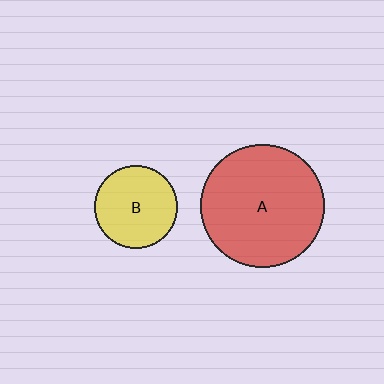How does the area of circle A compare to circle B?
Approximately 2.2 times.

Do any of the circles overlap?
No, none of the circles overlap.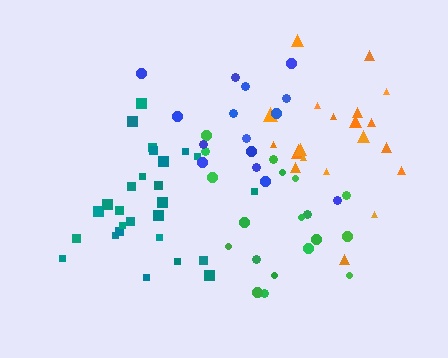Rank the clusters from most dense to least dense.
teal, green, blue, orange.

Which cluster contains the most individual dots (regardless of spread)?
Teal (27).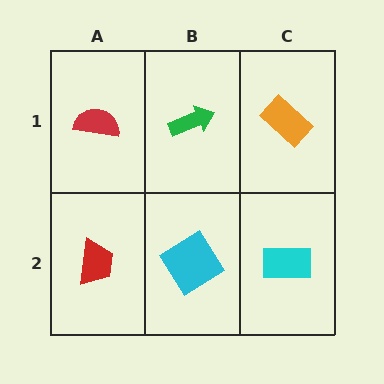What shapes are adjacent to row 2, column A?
A red semicircle (row 1, column A), a cyan diamond (row 2, column B).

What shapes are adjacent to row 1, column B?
A cyan diamond (row 2, column B), a red semicircle (row 1, column A), an orange rectangle (row 1, column C).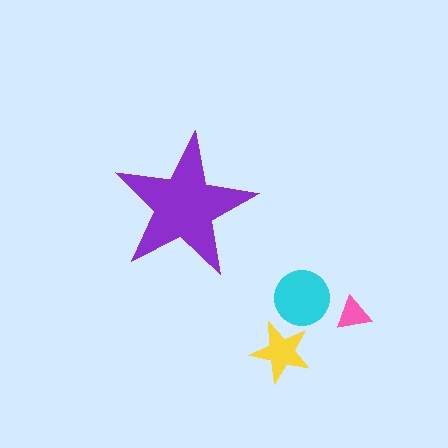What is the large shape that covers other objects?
A purple star.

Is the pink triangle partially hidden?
No, the pink triangle is fully visible.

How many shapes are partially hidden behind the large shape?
0 shapes are partially hidden.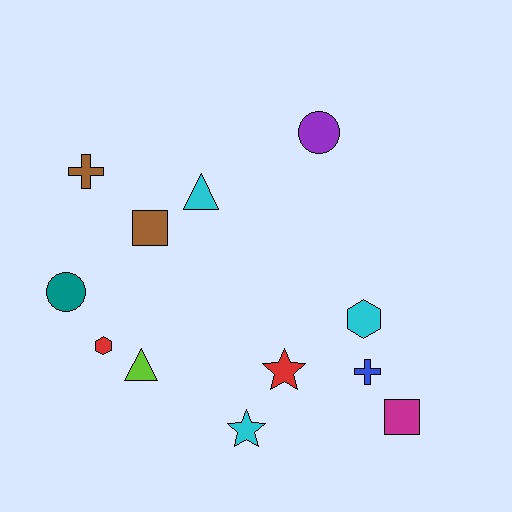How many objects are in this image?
There are 12 objects.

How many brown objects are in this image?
There are 2 brown objects.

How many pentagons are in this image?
There are no pentagons.